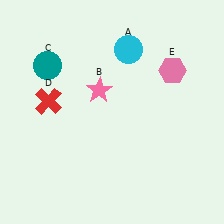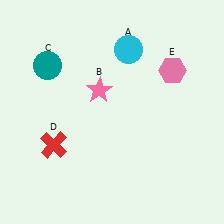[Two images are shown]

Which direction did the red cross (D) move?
The red cross (D) moved down.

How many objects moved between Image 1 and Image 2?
1 object moved between the two images.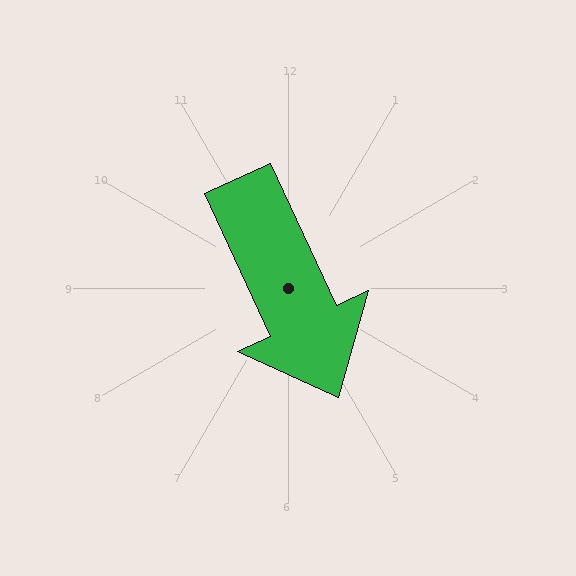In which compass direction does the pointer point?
Southeast.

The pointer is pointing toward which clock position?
Roughly 5 o'clock.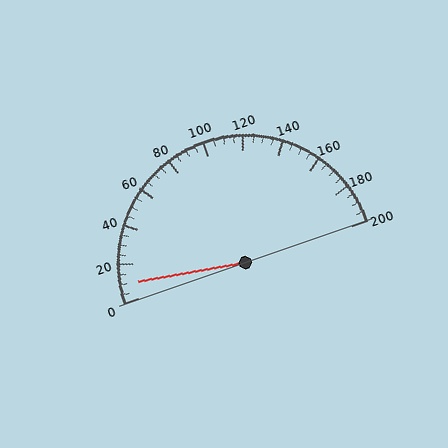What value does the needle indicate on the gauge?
The needle indicates approximately 10.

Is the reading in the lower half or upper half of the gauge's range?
The reading is in the lower half of the range (0 to 200).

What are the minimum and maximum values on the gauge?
The gauge ranges from 0 to 200.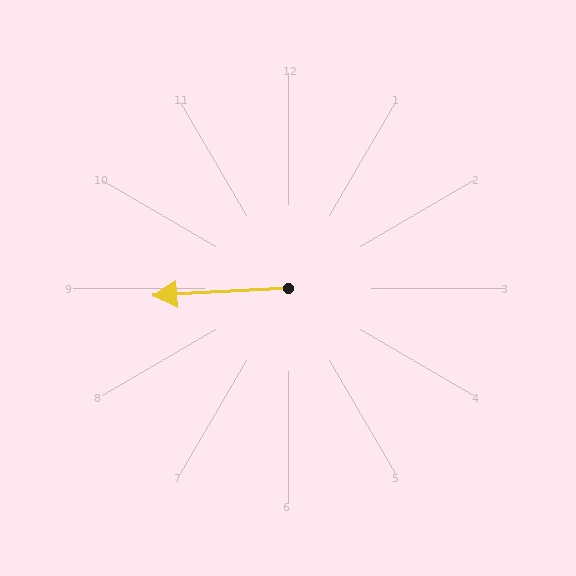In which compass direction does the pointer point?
West.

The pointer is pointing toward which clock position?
Roughly 9 o'clock.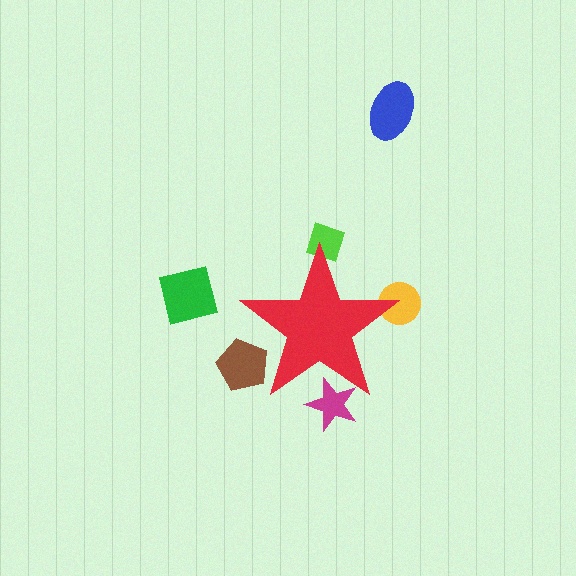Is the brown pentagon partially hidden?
Yes, the brown pentagon is partially hidden behind the red star.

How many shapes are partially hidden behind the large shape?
4 shapes are partially hidden.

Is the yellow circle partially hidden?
Yes, the yellow circle is partially hidden behind the red star.